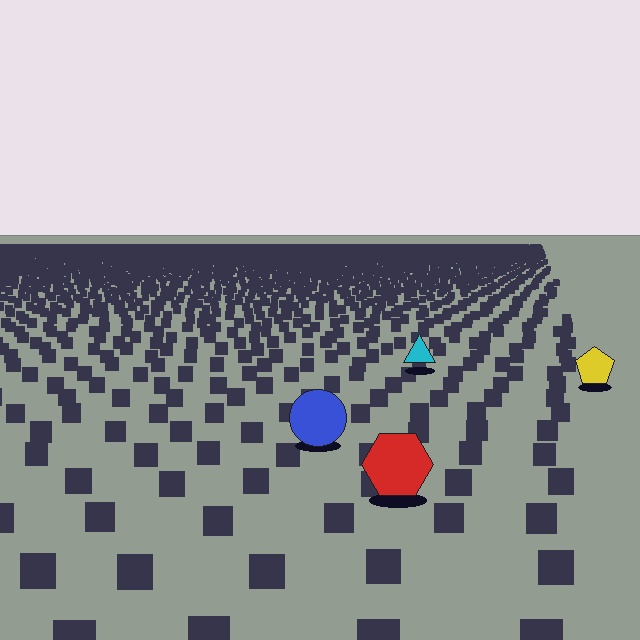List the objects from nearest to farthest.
From nearest to farthest: the red hexagon, the blue circle, the yellow pentagon, the cyan triangle.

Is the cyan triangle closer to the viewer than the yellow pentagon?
No. The yellow pentagon is closer — you can tell from the texture gradient: the ground texture is coarser near it.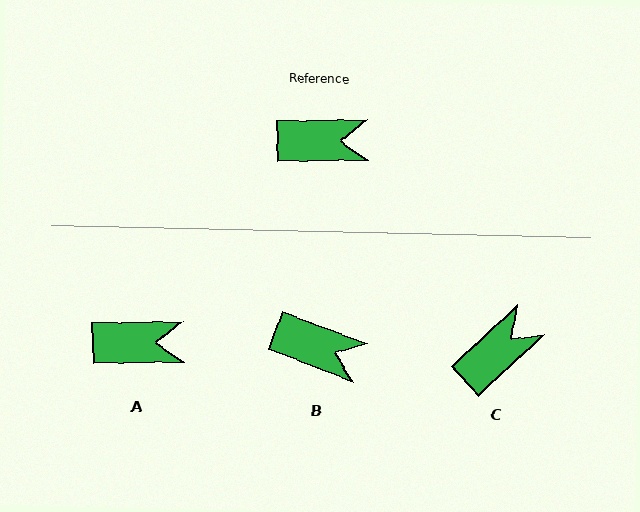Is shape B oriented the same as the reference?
No, it is off by about 21 degrees.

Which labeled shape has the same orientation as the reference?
A.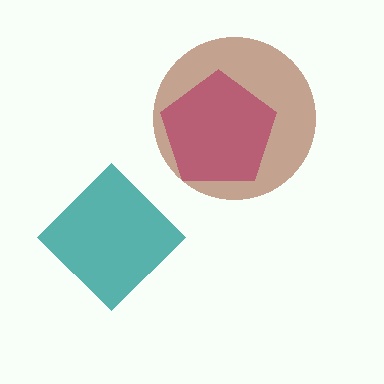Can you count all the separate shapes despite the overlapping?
Yes, there are 3 separate shapes.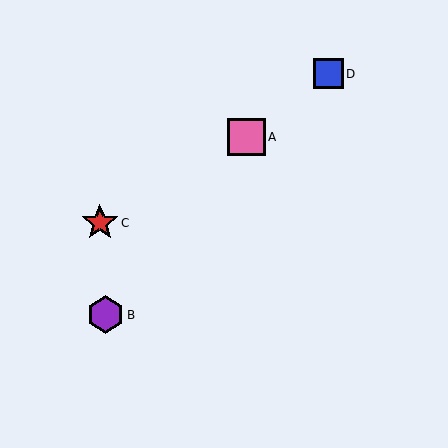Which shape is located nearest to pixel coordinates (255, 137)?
The pink square (labeled A) at (247, 137) is nearest to that location.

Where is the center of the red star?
The center of the red star is at (100, 223).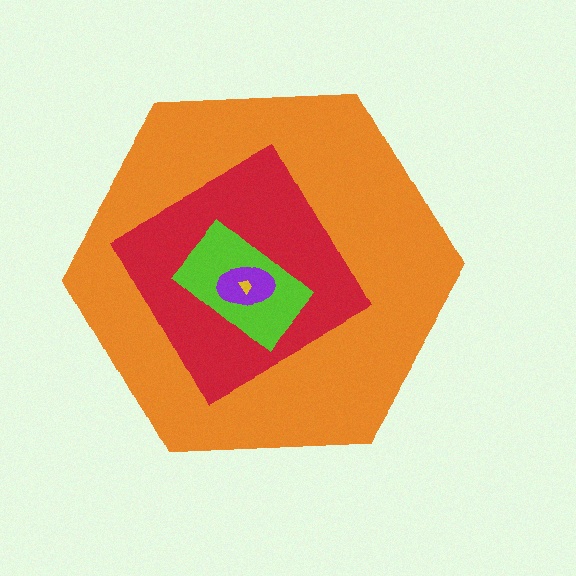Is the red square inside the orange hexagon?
Yes.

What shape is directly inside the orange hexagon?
The red square.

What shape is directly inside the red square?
The lime rectangle.